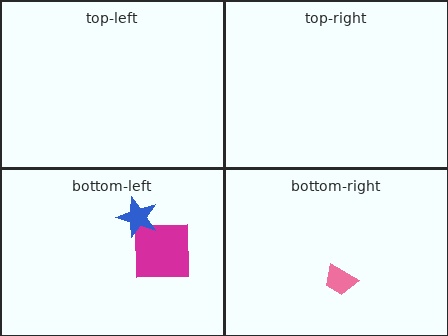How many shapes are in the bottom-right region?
1.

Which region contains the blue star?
The bottom-left region.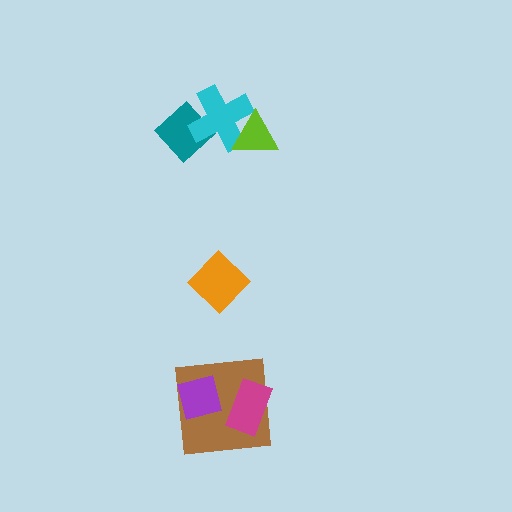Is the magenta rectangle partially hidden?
No, no other shape covers it.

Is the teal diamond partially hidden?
Yes, it is partially covered by another shape.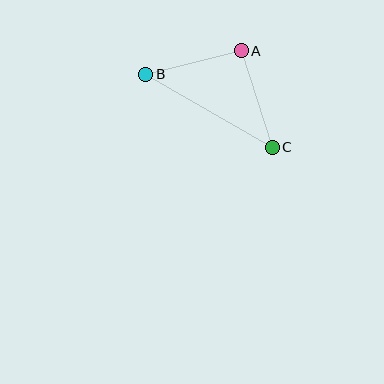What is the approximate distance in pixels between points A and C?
The distance between A and C is approximately 101 pixels.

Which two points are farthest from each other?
Points B and C are farthest from each other.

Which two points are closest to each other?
Points A and B are closest to each other.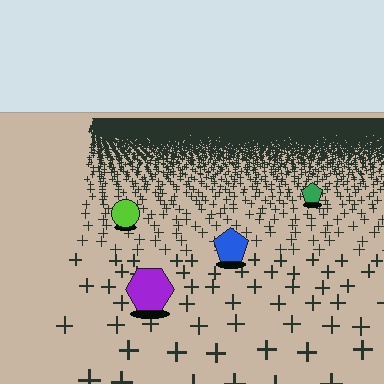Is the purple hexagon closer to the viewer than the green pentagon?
Yes. The purple hexagon is closer — you can tell from the texture gradient: the ground texture is coarser near it.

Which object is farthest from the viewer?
The green pentagon is farthest from the viewer. It appears smaller and the ground texture around it is denser.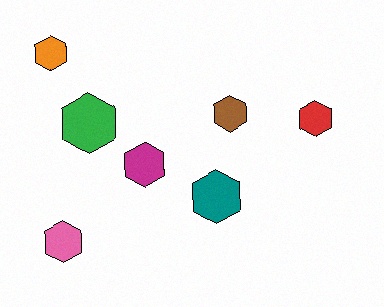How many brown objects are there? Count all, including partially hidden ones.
There is 1 brown object.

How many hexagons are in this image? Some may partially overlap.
There are 7 hexagons.